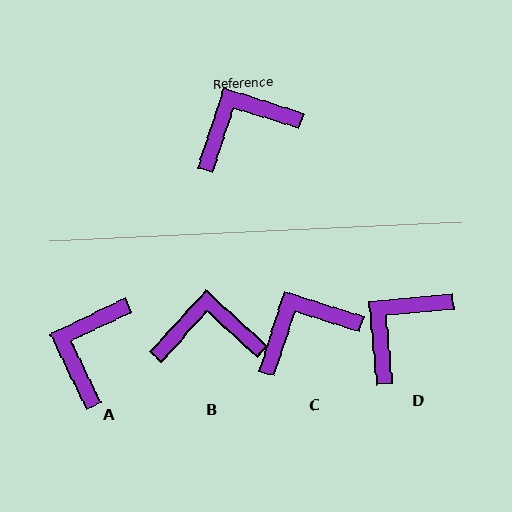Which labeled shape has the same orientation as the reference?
C.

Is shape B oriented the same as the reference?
No, it is off by about 24 degrees.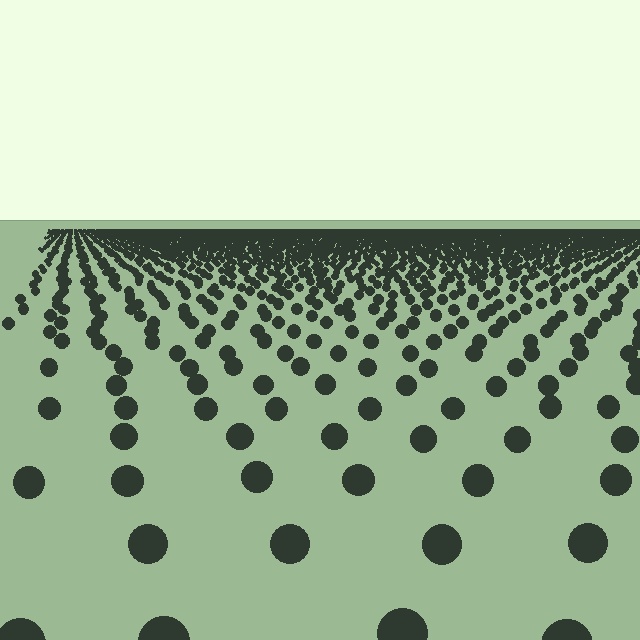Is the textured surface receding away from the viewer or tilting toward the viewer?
The surface is receding away from the viewer. Texture elements get smaller and denser toward the top.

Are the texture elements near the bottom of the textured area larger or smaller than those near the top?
Larger. Near the bottom, elements are closer to the viewer and appear at a bigger on-screen size.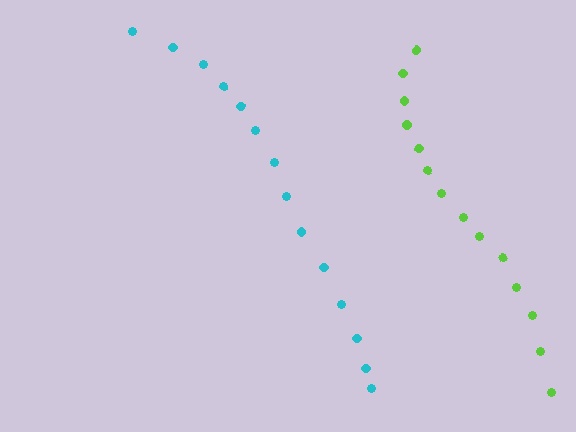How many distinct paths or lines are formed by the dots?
There are 2 distinct paths.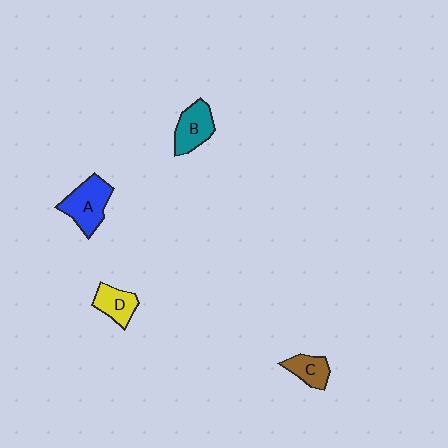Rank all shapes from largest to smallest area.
From largest to smallest: A (blue), B (teal), D (yellow), C (brown).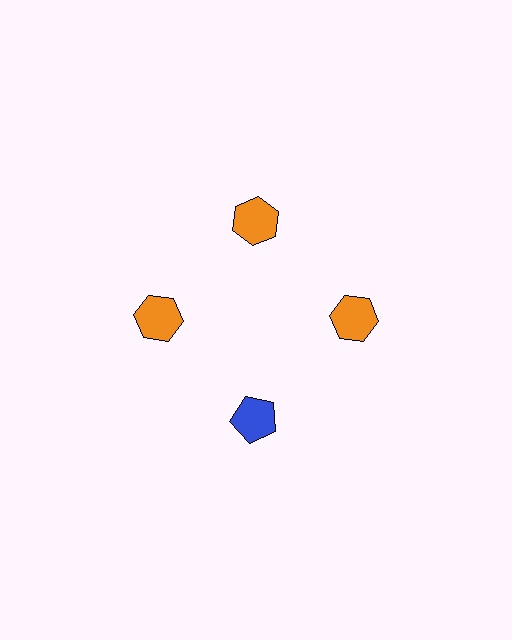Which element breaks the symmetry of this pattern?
The blue pentagon at roughly the 6 o'clock position breaks the symmetry. All other shapes are orange hexagons.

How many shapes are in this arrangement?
There are 4 shapes arranged in a ring pattern.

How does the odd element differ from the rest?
It differs in both color (blue instead of orange) and shape (pentagon instead of hexagon).